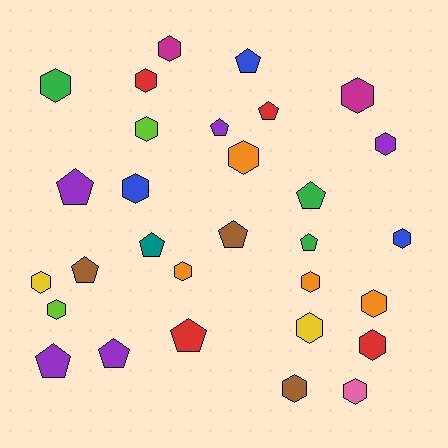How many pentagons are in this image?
There are 12 pentagons.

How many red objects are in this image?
There are 4 red objects.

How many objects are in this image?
There are 30 objects.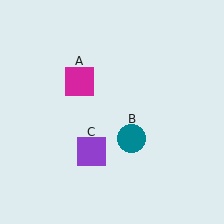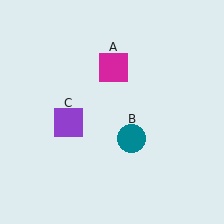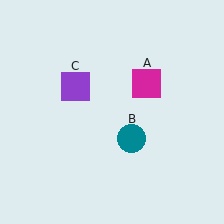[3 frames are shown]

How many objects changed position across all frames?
2 objects changed position: magenta square (object A), purple square (object C).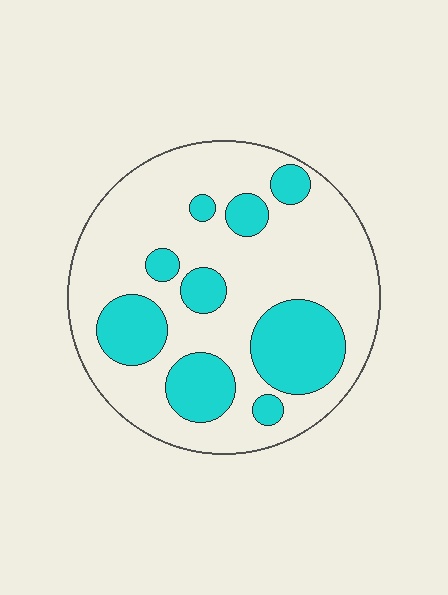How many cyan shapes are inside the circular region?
9.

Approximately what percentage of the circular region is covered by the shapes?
Approximately 30%.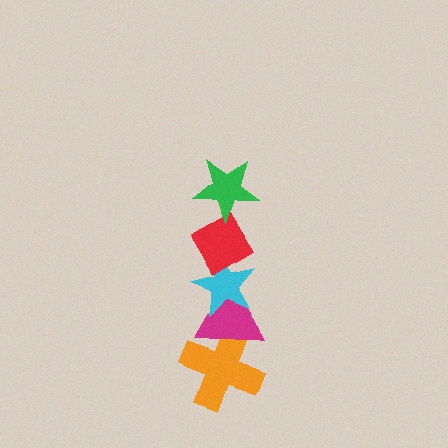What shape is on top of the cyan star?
The red diamond is on top of the cyan star.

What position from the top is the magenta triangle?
The magenta triangle is 4th from the top.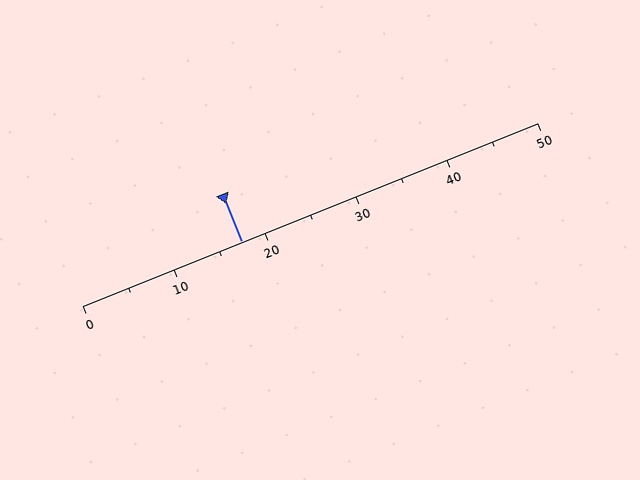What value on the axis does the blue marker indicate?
The marker indicates approximately 17.5.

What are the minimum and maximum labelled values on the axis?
The axis runs from 0 to 50.